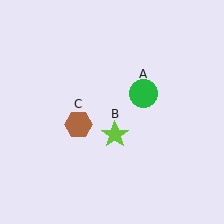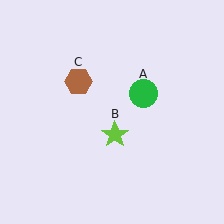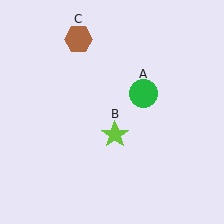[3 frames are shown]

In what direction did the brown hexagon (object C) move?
The brown hexagon (object C) moved up.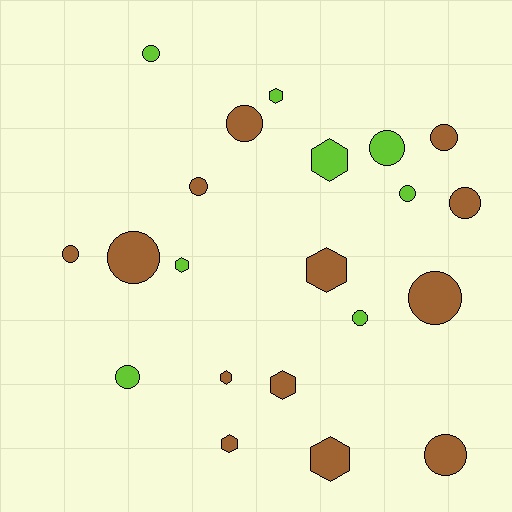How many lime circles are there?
There are 5 lime circles.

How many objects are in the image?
There are 21 objects.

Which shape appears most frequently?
Circle, with 13 objects.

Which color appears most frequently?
Brown, with 13 objects.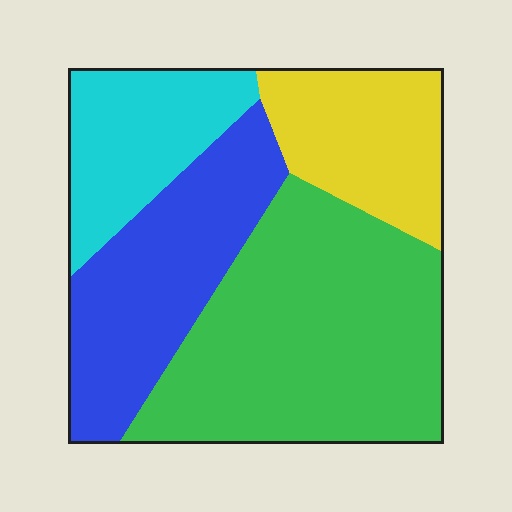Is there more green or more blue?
Green.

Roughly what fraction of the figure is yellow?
Yellow takes up between a sixth and a third of the figure.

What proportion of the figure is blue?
Blue covers around 25% of the figure.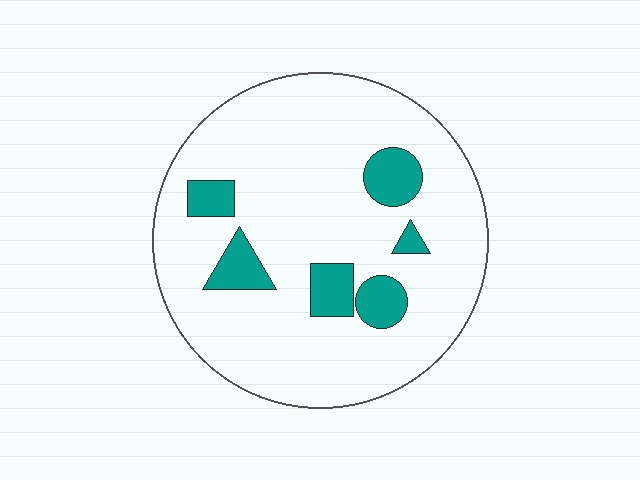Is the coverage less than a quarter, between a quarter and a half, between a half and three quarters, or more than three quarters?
Less than a quarter.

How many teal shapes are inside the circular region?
6.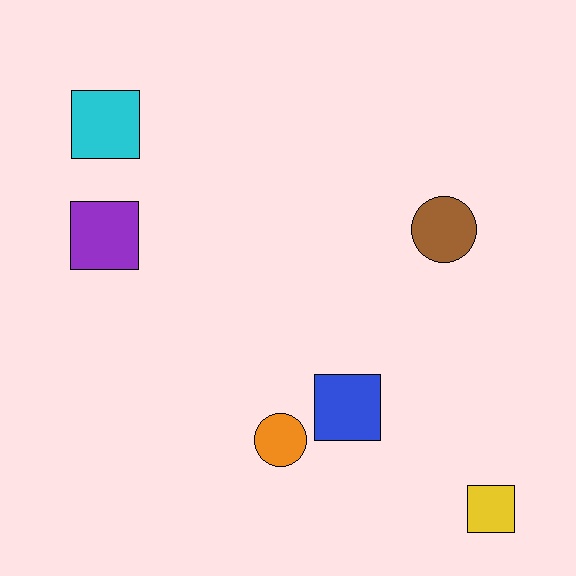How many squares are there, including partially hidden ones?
There are 4 squares.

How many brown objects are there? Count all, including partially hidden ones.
There is 1 brown object.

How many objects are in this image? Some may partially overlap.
There are 6 objects.